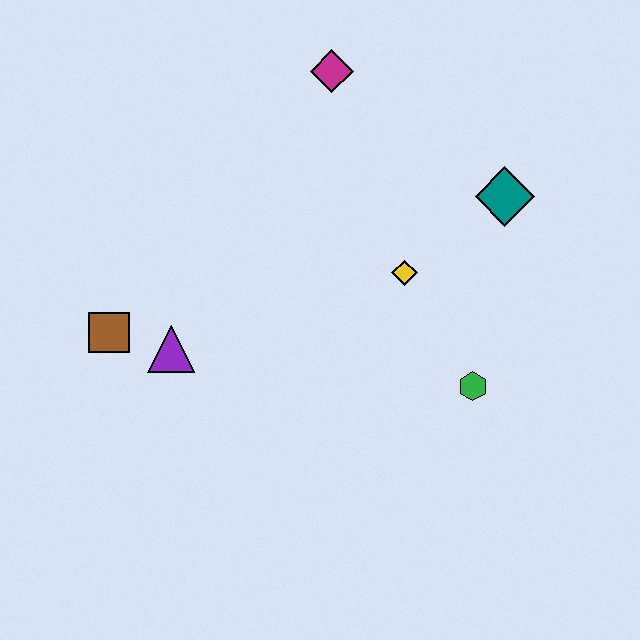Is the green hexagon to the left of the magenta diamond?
No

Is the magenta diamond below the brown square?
No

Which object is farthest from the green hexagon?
The brown square is farthest from the green hexagon.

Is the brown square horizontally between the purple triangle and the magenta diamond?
No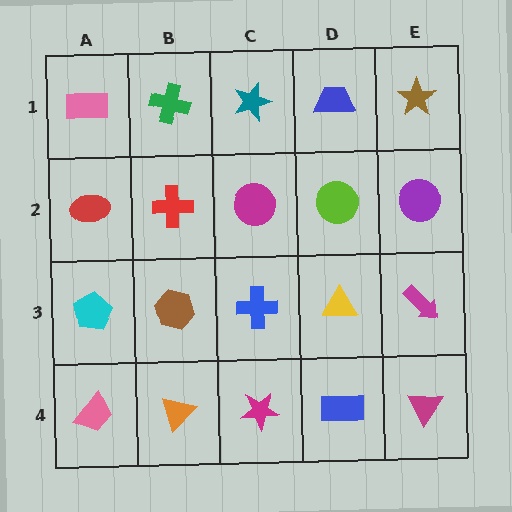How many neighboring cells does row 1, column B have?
3.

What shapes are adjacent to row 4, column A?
A cyan pentagon (row 3, column A), an orange triangle (row 4, column B).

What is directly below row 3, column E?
A magenta triangle.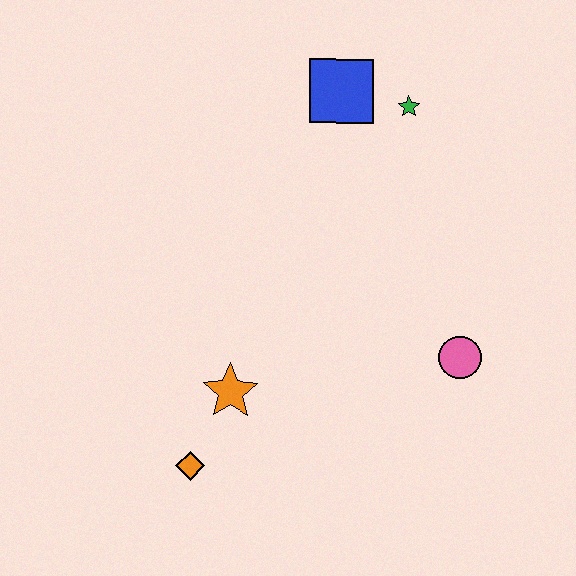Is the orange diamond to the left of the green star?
Yes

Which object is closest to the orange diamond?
The orange star is closest to the orange diamond.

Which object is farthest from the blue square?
The orange diamond is farthest from the blue square.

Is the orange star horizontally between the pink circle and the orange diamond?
Yes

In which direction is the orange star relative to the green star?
The orange star is below the green star.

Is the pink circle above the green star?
No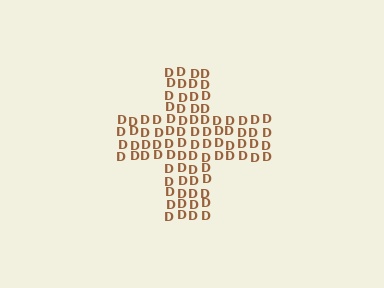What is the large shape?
The large shape is a cross.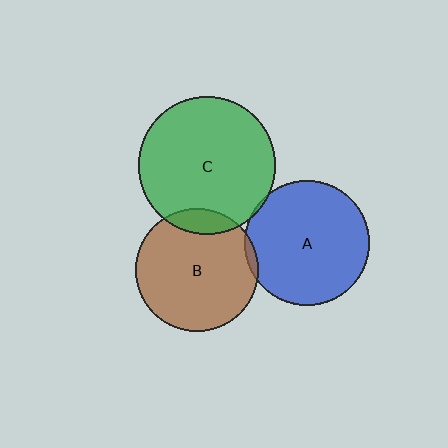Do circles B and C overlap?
Yes.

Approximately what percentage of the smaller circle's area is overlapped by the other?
Approximately 10%.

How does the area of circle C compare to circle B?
Approximately 1.3 times.